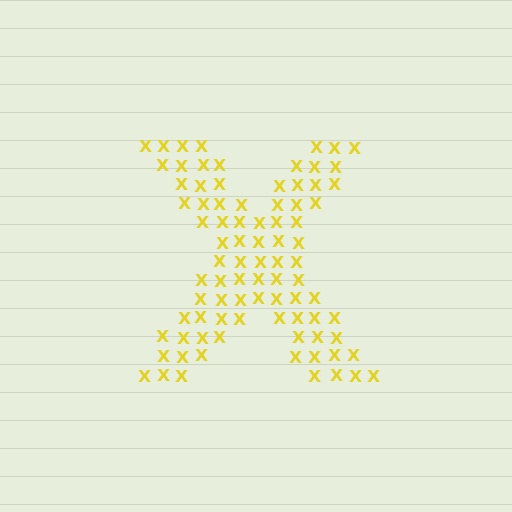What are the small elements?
The small elements are letter X's.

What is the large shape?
The large shape is the letter X.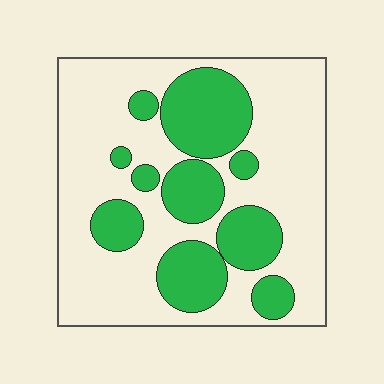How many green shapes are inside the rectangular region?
10.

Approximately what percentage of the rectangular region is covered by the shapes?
Approximately 35%.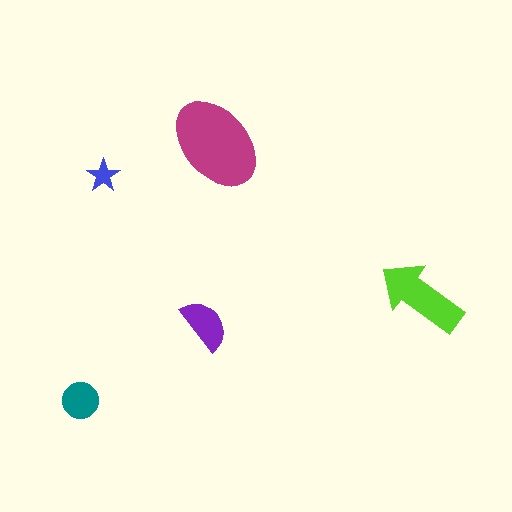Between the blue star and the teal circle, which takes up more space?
The teal circle.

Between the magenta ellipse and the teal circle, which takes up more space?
The magenta ellipse.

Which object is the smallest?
The blue star.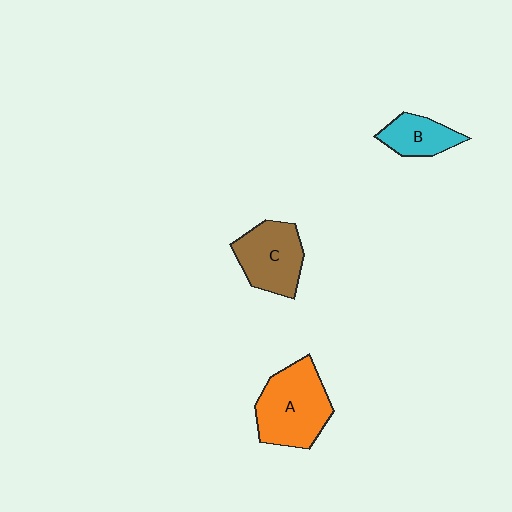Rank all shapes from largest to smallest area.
From largest to smallest: A (orange), C (brown), B (cyan).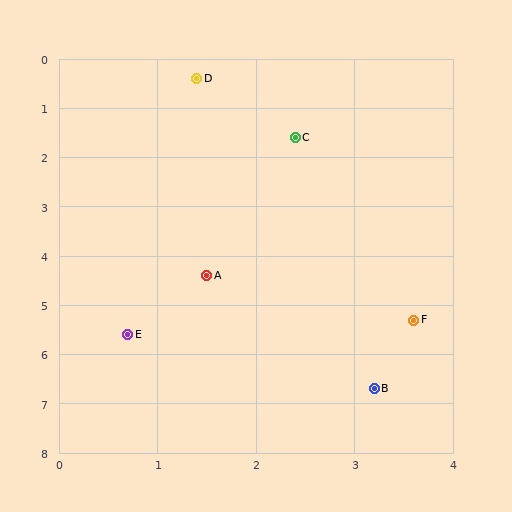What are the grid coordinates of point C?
Point C is at approximately (2.4, 1.6).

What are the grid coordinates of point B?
Point B is at approximately (3.2, 6.7).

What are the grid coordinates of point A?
Point A is at approximately (1.5, 4.4).